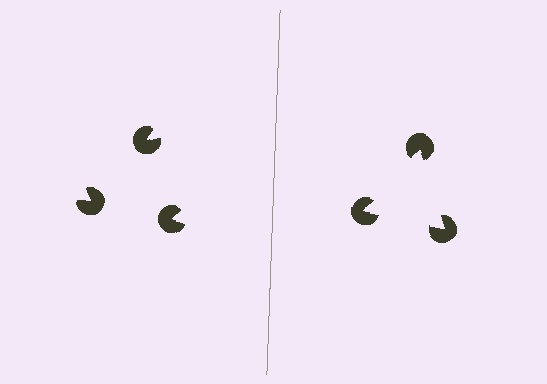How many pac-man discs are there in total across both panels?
6 — 3 on each side.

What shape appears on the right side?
An illusory triangle.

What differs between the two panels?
The pac-man discs are positioned identically on both sides; only the wedge orientations differ. On the right they align to a triangle; on the left they are misaligned.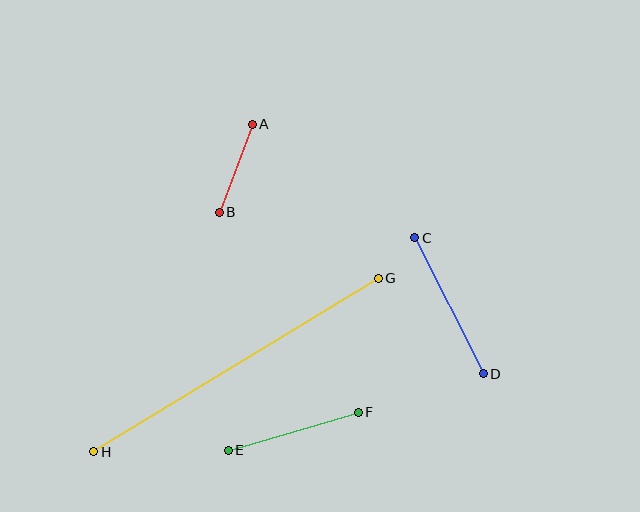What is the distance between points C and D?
The distance is approximately 152 pixels.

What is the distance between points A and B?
The distance is approximately 94 pixels.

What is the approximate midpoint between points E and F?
The midpoint is at approximately (293, 431) pixels.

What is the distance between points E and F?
The distance is approximately 135 pixels.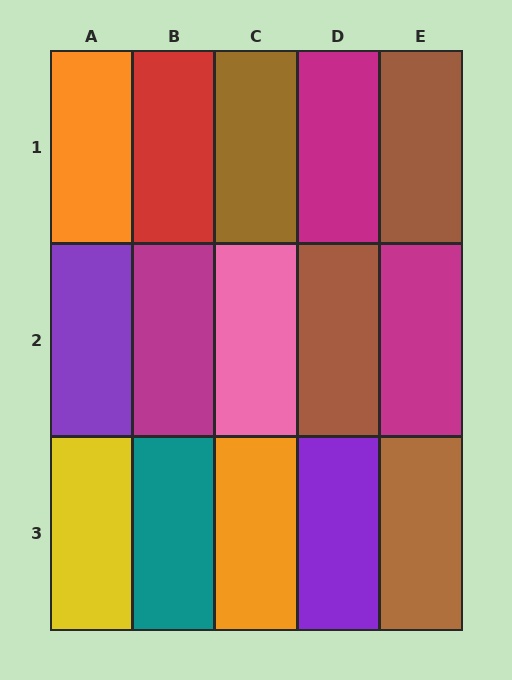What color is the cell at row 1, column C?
Brown.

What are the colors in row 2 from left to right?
Purple, magenta, pink, brown, magenta.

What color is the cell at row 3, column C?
Orange.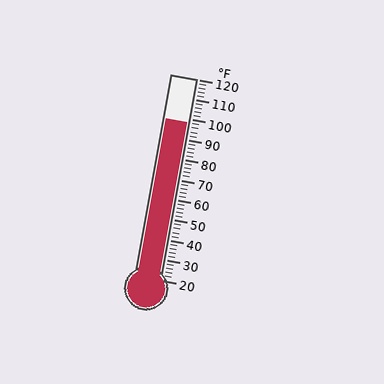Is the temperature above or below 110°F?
The temperature is below 110°F.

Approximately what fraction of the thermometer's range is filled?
The thermometer is filled to approximately 80% of its range.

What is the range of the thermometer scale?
The thermometer scale ranges from 20°F to 120°F.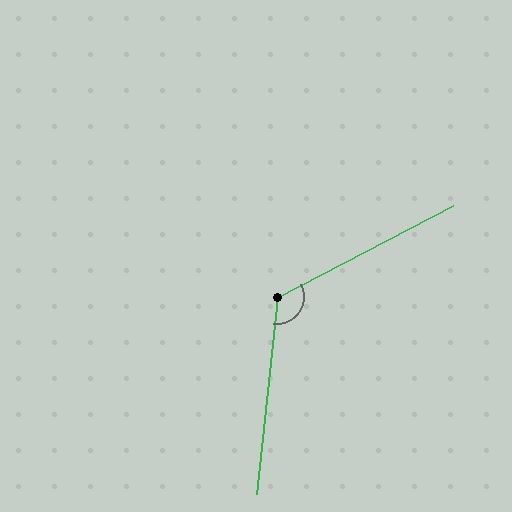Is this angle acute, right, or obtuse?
It is obtuse.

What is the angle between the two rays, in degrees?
Approximately 123 degrees.